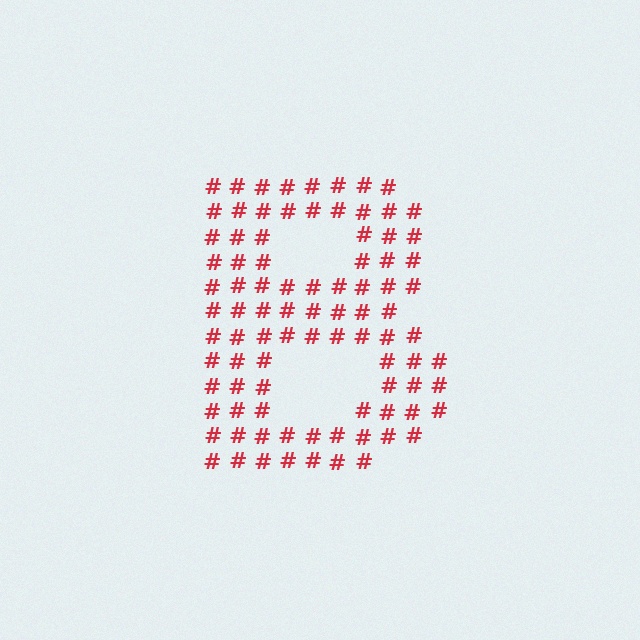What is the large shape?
The large shape is the letter B.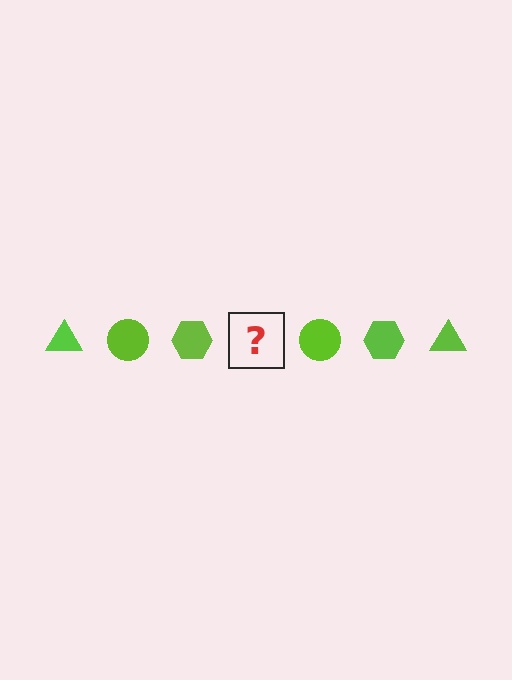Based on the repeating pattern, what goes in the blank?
The blank should be a lime triangle.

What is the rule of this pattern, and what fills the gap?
The rule is that the pattern cycles through triangle, circle, hexagon shapes in lime. The gap should be filled with a lime triangle.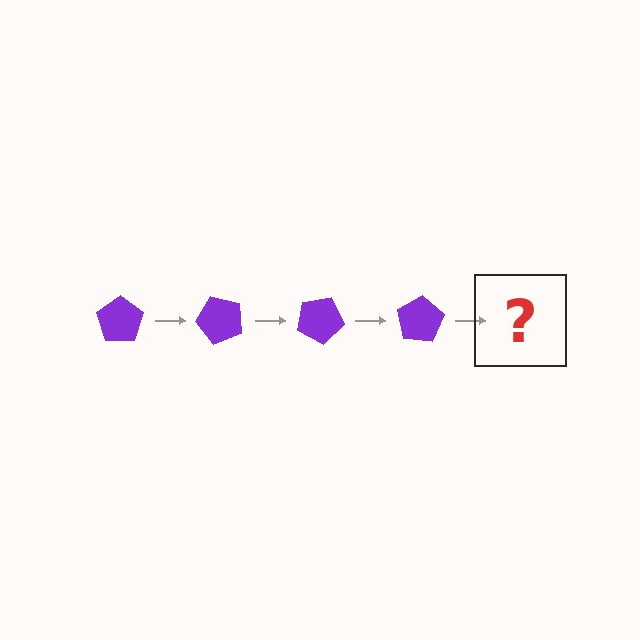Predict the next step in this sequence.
The next step is a purple pentagon rotated 200 degrees.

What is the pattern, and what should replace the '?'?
The pattern is that the pentagon rotates 50 degrees each step. The '?' should be a purple pentagon rotated 200 degrees.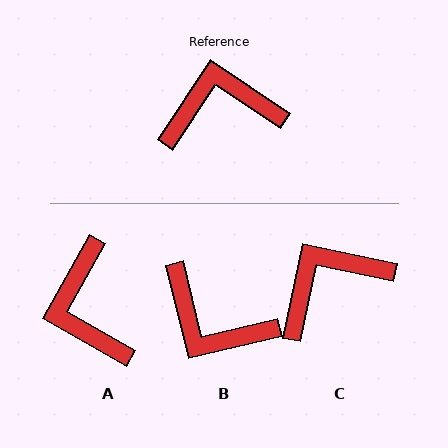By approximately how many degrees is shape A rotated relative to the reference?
Approximately 94 degrees counter-clockwise.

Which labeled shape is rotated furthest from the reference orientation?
B, about 137 degrees away.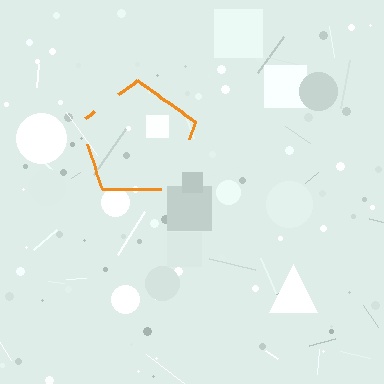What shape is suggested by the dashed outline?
The dashed outline suggests a pentagon.